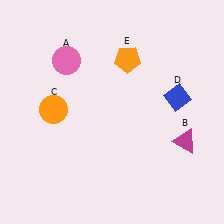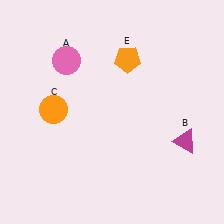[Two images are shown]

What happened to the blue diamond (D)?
The blue diamond (D) was removed in Image 2. It was in the top-right area of Image 1.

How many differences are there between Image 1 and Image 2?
There is 1 difference between the two images.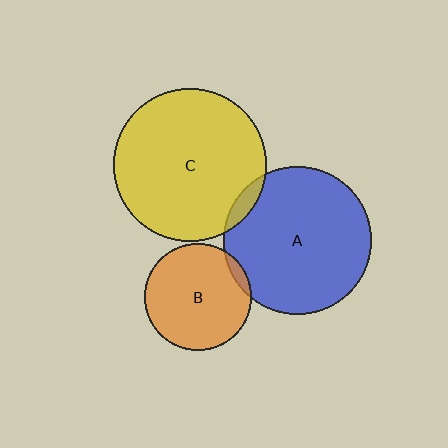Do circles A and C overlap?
Yes.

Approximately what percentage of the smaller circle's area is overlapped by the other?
Approximately 5%.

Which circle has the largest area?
Circle C (yellow).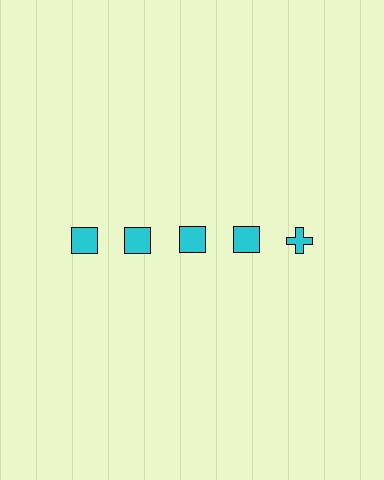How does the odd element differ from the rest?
It has a different shape: cross instead of square.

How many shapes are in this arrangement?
There are 5 shapes arranged in a grid pattern.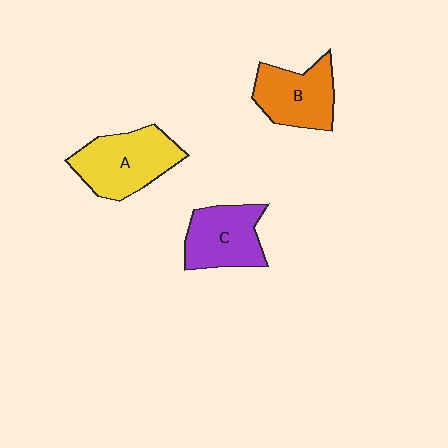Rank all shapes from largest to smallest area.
From largest to smallest: A (yellow), B (orange), C (purple).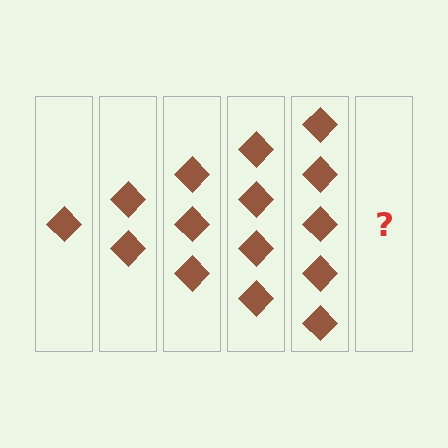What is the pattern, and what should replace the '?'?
The pattern is that each step adds one more diamond. The '?' should be 6 diamonds.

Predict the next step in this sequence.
The next step is 6 diamonds.